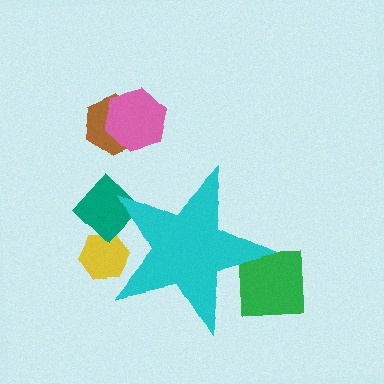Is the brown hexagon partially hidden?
No, the brown hexagon is fully visible.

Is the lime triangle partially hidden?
Yes, the lime triangle is partially hidden behind the cyan star.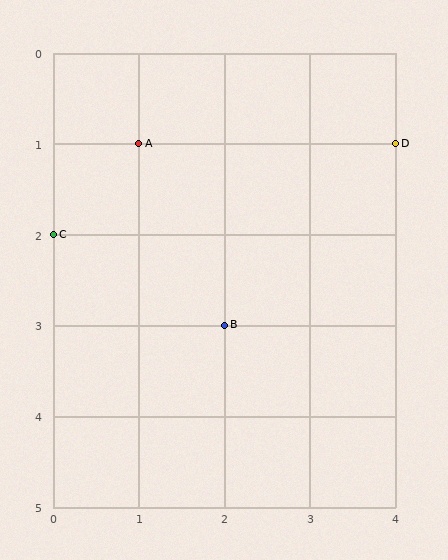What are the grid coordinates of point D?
Point D is at grid coordinates (4, 1).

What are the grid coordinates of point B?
Point B is at grid coordinates (2, 3).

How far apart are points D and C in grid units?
Points D and C are 4 columns and 1 row apart (about 4.1 grid units diagonally).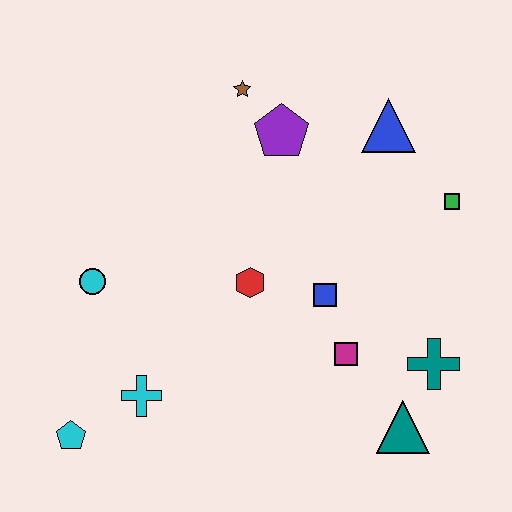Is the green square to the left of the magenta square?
No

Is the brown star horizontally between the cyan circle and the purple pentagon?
Yes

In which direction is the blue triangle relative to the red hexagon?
The blue triangle is above the red hexagon.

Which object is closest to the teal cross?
The teal triangle is closest to the teal cross.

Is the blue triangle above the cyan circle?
Yes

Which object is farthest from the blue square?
The cyan pentagon is farthest from the blue square.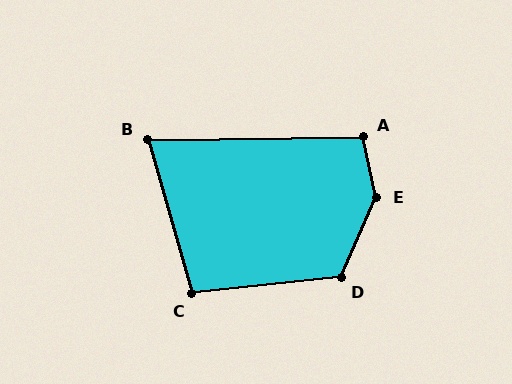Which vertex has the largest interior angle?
E, at approximately 144 degrees.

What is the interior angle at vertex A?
Approximately 102 degrees (obtuse).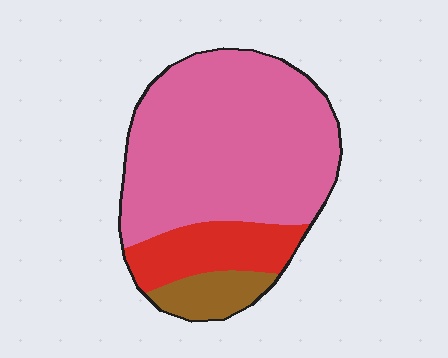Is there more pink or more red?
Pink.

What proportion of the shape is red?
Red covers around 20% of the shape.